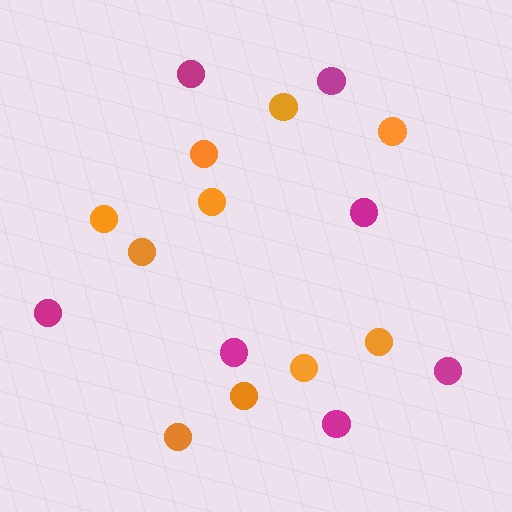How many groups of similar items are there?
There are 2 groups: one group of magenta circles (7) and one group of orange circles (10).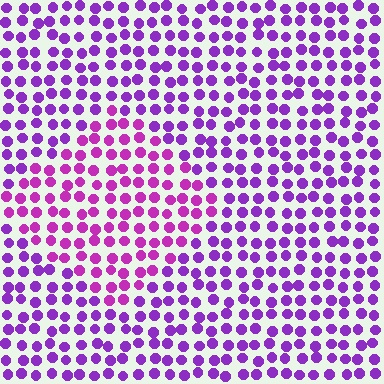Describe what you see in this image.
The image is filled with small purple elements in a uniform arrangement. A diamond-shaped region is visible where the elements are tinted to a slightly different hue, forming a subtle color boundary.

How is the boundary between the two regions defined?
The boundary is defined purely by a slight shift in hue (about 27 degrees). Spacing, size, and orientation are identical on both sides.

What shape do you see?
I see a diamond.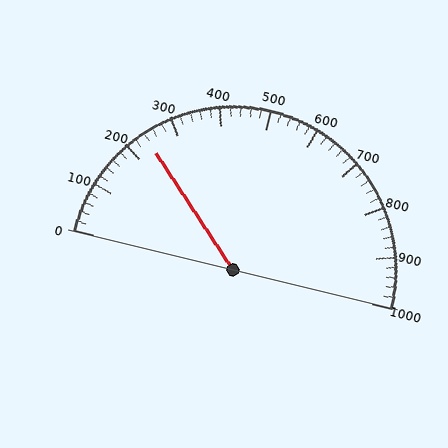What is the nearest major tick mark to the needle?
The nearest major tick mark is 200.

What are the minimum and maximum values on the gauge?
The gauge ranges from 0 to 1000.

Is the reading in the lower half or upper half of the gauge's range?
The reading is in the lower half of the range (0 to 1000).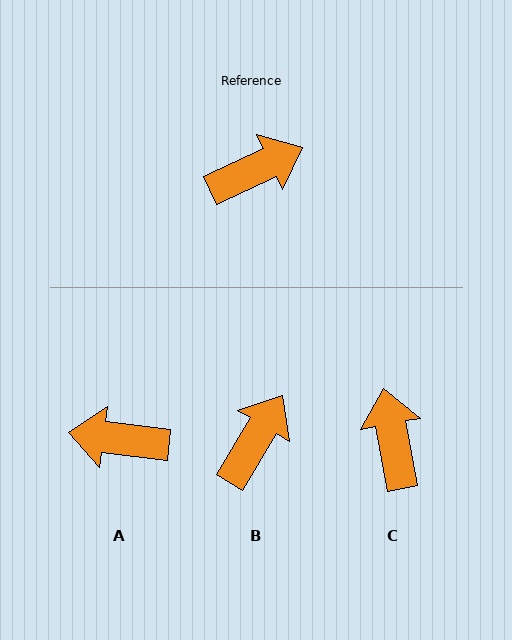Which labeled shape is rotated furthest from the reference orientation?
A, about 148 degrees away.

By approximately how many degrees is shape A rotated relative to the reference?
Approximately 148 degrees counter-clockwise.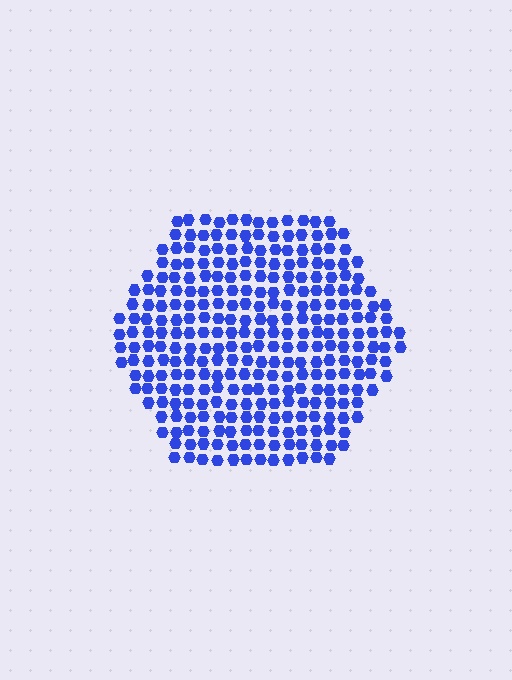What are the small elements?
The small elements are hexagons.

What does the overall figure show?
The overall figure shows a hexagon.